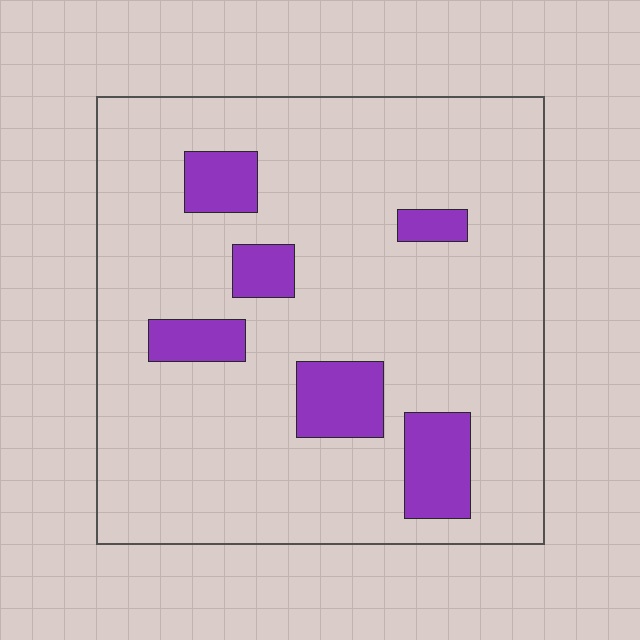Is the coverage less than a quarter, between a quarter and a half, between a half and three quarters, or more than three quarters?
Less than a quarter.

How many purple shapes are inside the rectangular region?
6.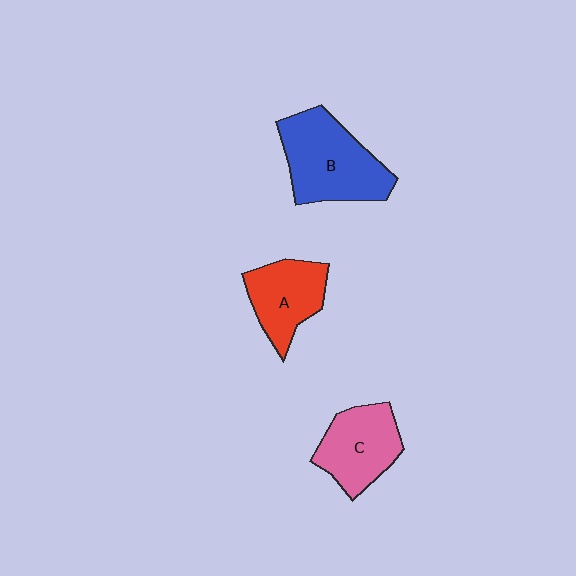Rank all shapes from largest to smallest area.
From largest to smallest: B (blue), C (pink), A (red).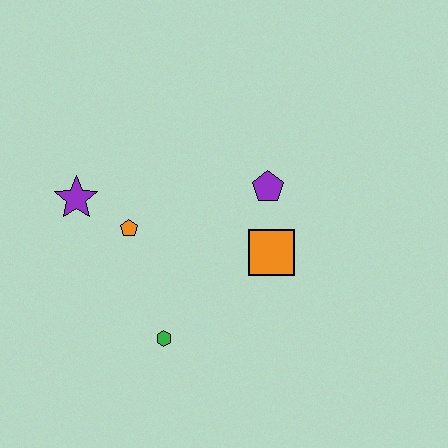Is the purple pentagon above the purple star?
Yes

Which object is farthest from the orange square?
The purple star is farthest from the orange square.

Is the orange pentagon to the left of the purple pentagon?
Yes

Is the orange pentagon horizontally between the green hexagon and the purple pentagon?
No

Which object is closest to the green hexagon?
The orange pentagon is closest to the green hexagon.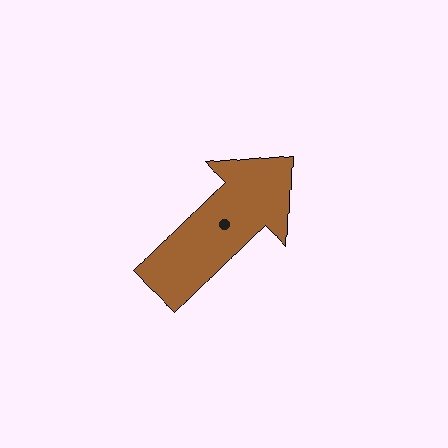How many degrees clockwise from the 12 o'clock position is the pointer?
Approximately 44 degrees.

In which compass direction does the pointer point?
Northeast.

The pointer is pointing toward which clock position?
Roughly 1 o'clock.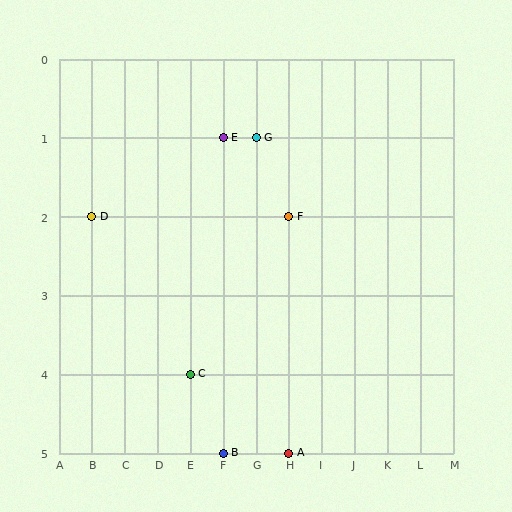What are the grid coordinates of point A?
Point A is at grid coordinates (H, 5).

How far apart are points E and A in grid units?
Points E and A are 2 columns and 4 rows apart (about 4.5 grid units diagonally).